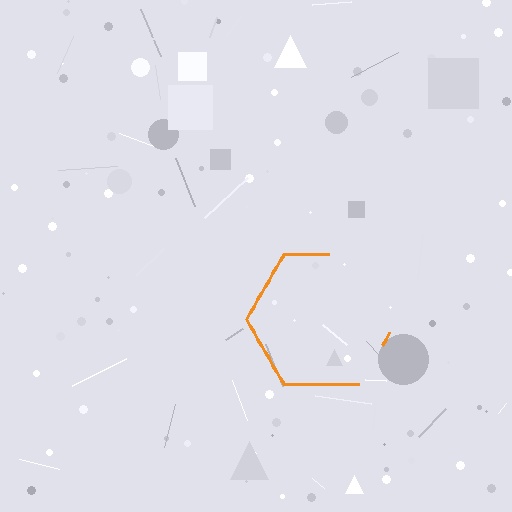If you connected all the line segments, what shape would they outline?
They would outline a hexagon.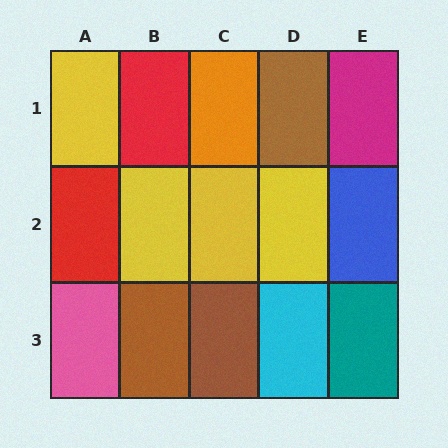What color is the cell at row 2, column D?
Yellow.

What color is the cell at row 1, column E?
Magenta.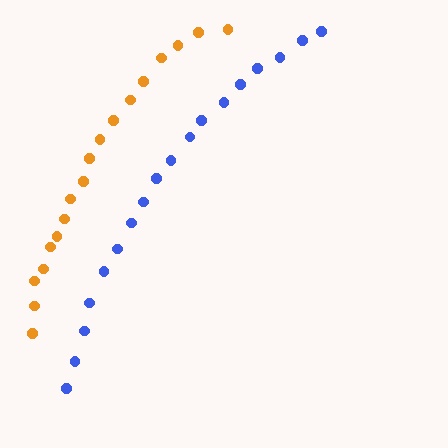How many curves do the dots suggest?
There are 2 distinct paths.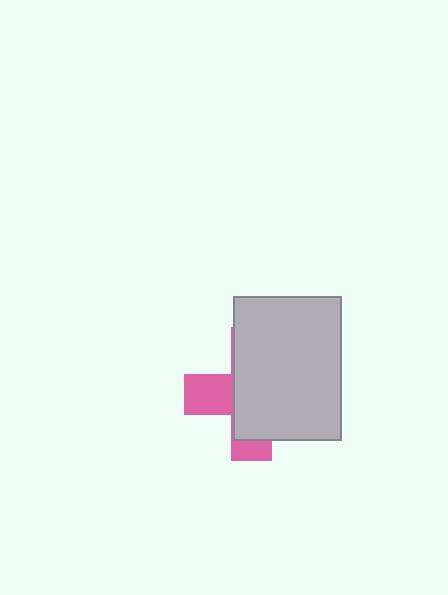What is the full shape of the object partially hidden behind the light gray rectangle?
The partially hidden object is a pink cross.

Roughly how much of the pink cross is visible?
A small part of it is visible (roughly 32%).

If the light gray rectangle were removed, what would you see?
You would see the complete pink cross.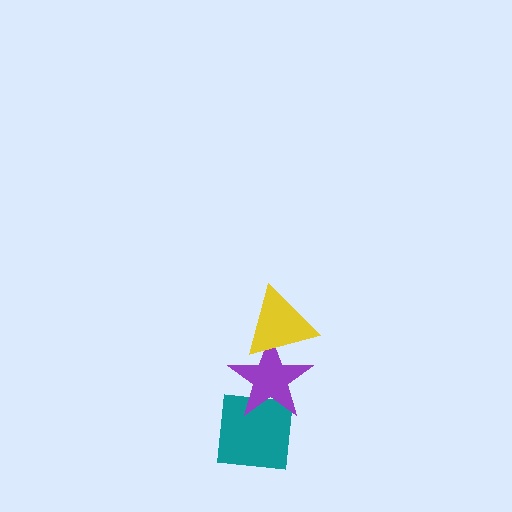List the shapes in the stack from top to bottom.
From top to bottom: the yellow triangle, the purple star, the teal square.